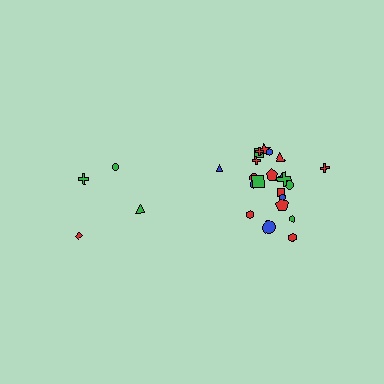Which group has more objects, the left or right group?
The right group.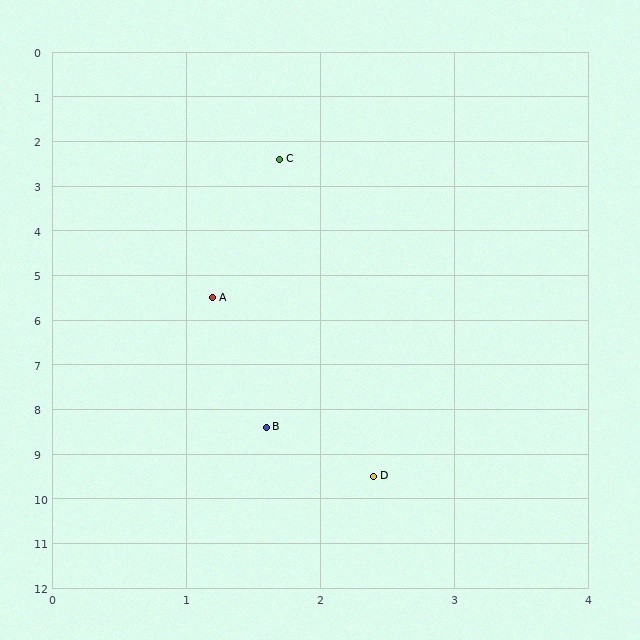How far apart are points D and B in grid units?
Points D and B are about 1.4 grid units apart.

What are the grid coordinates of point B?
Point B is at approximately (1.6, 8.4).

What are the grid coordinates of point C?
Point C is at approximately (1.7, 2.4).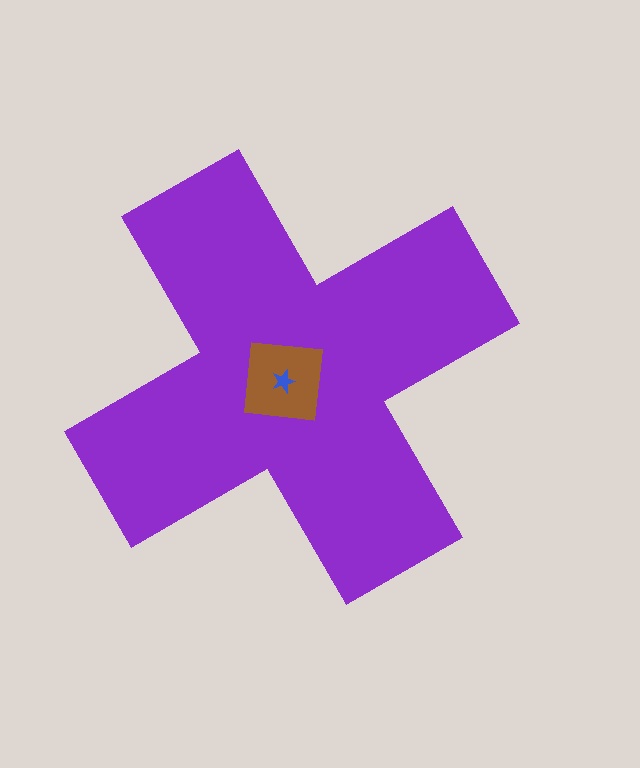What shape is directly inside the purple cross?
The brown square.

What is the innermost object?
The blue star.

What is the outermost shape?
The purple cross.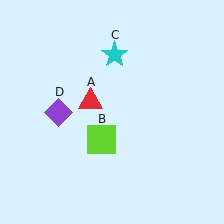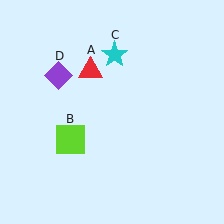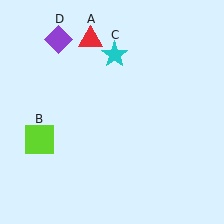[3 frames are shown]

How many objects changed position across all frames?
3 objects changed position: red triangle (object A), lime square (object B), purple diamond (object D).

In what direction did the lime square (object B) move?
The lime square (object B) moved left.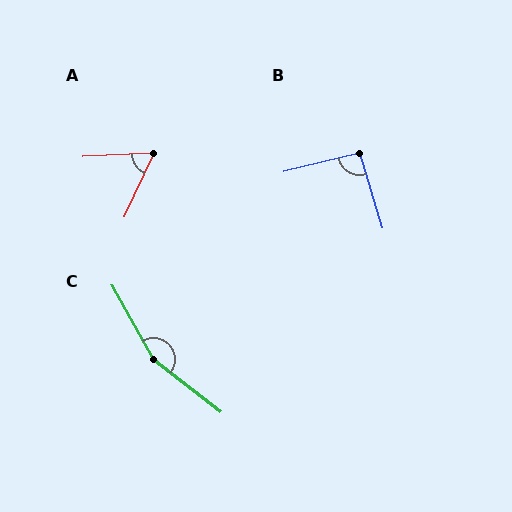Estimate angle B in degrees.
Approximately 93 degrees.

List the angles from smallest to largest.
A (63°), B (93°), C (157°).